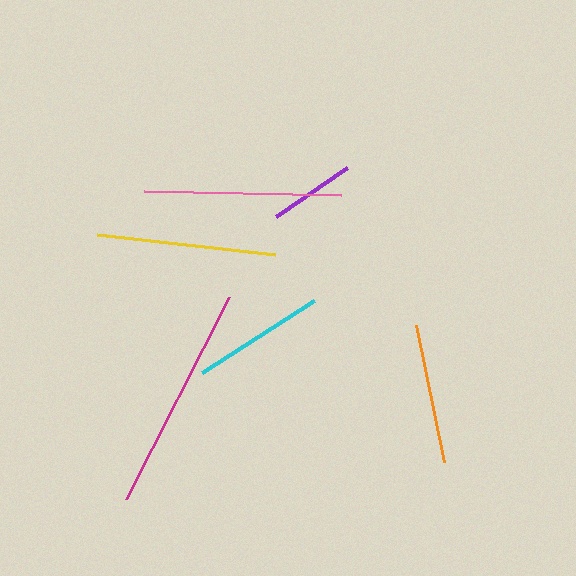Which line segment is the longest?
The magenta line is the longest at approximately 227 pixels.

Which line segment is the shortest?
The purple line is the shortest at approximately 86 pixels.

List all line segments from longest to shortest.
From longest to shortest: magenta, pink, yellow, orange, cyan, purple.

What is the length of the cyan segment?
The cyan segment is approximately 134 pixels long.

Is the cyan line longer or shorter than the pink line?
The pink line is longer than the cyan line.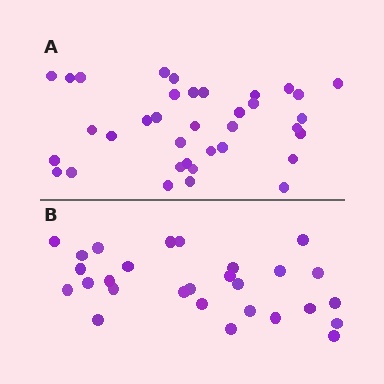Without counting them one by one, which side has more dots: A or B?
Region A (the top region) has more dots.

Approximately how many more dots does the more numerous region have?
Region A has roughly 8 or so more dots than region B.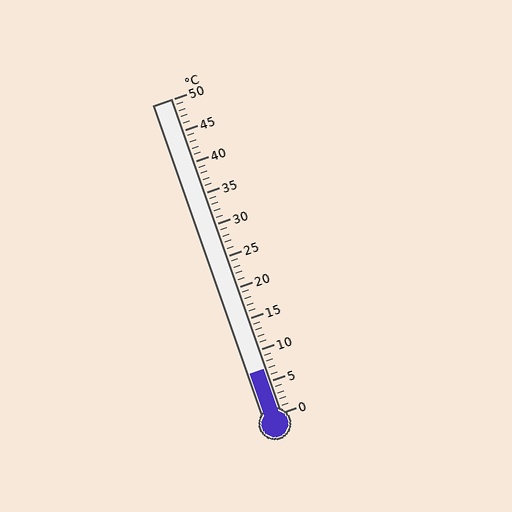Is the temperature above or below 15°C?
The temperature is below 15°C.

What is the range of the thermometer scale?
The thermometer scale ranges from 0°C to 50°C.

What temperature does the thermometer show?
The thermometer shows approximately 7°C.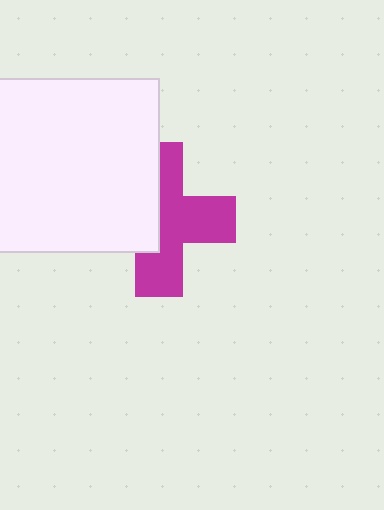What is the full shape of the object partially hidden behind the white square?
The partially hidden object is a magenta cross.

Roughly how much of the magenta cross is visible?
About half of it is visible (roughly 58%).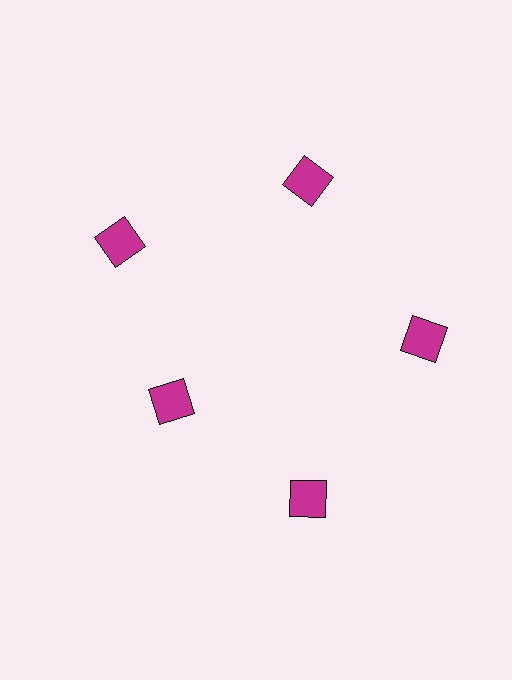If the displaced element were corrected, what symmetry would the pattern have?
It would have 5-fold rotational symmetry — the pattern would map onto itself every 72 degrees.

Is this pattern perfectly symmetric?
No. The 5 magenta squares are arranged in a ring, but one element near the 8 o'clock position is pulled inward toward the center, breaking the 5-fold rotational symmetry.